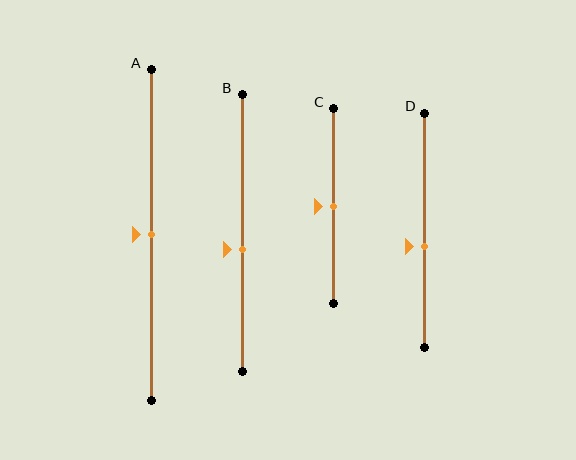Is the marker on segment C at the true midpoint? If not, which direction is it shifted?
Yes, the marker on segment C is at the true midpoint.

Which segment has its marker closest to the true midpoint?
Segment A has its marker closest to the true midpoint.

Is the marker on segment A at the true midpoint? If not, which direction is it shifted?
Yes, the marker on segment A is at the true midpoint.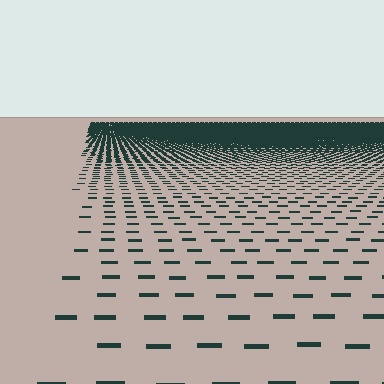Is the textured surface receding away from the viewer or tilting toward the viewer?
The surface is receding away from the viewer. Texture elements get smaller and denser toward the top.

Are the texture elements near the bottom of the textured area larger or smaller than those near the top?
Larger. Near the bottom, elements are closer to the viewer and appear at a bigger on-screen size.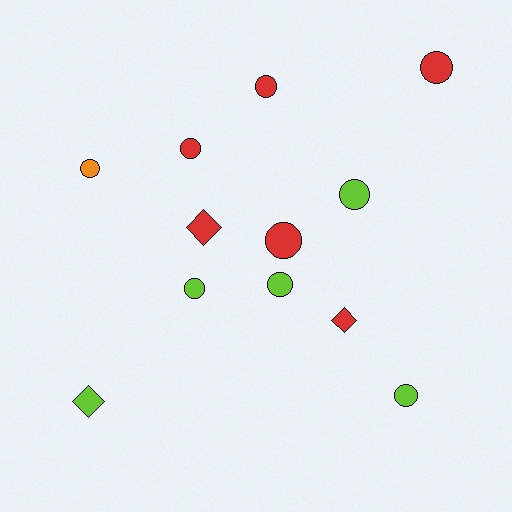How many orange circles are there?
There is 1 orange circle.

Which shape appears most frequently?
Circle, with 9 objects.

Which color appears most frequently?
Red, with 6 objects.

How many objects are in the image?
There are 12 objects.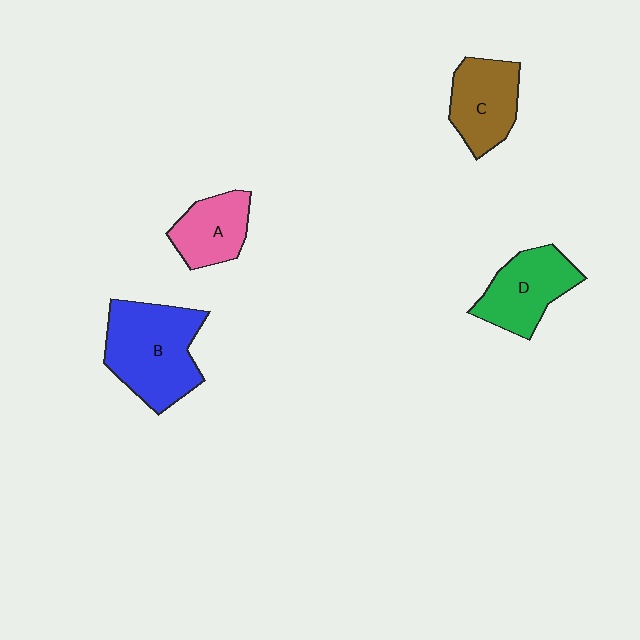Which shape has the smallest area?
Shape A (pink).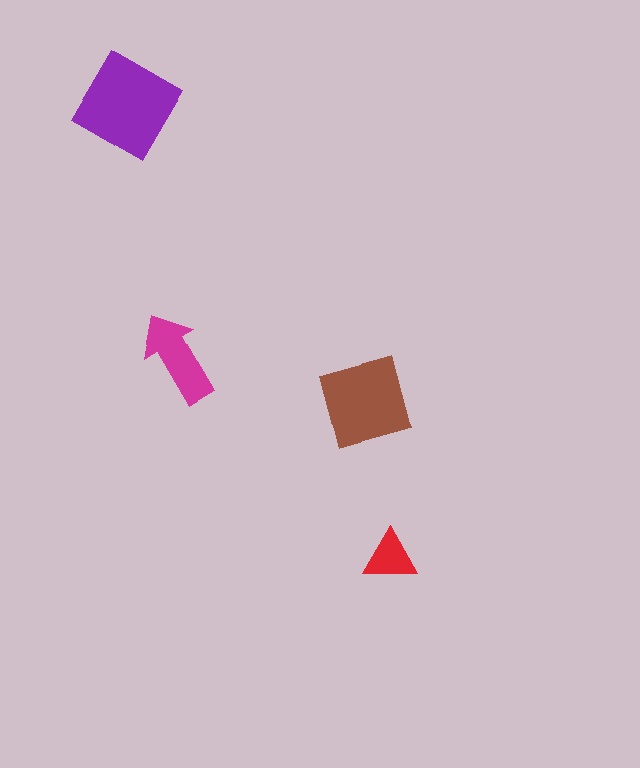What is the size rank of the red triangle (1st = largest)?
4th.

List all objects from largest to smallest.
The purple diamond, the brown square, the magenta arrow, the red triangle.